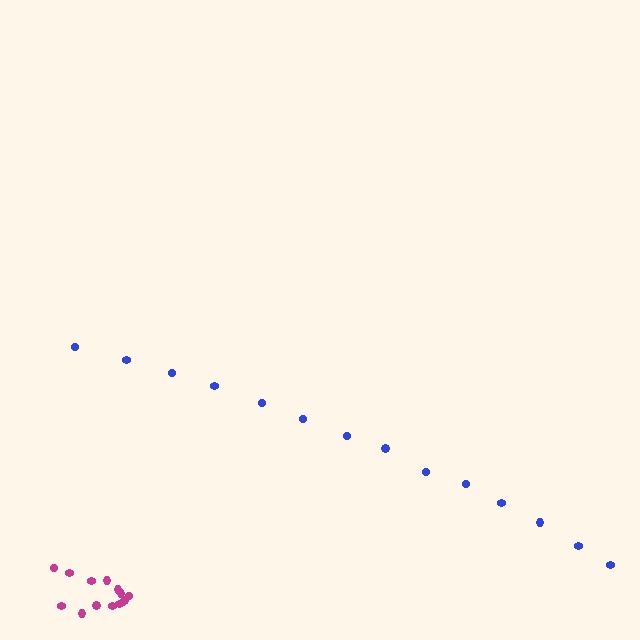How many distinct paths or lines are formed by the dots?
There are 2 distinct paths.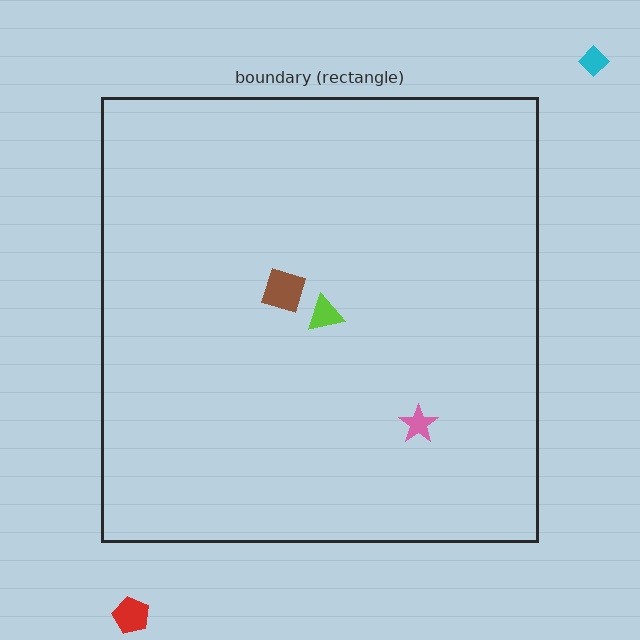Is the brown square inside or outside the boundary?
Inside.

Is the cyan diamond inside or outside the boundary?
Outside.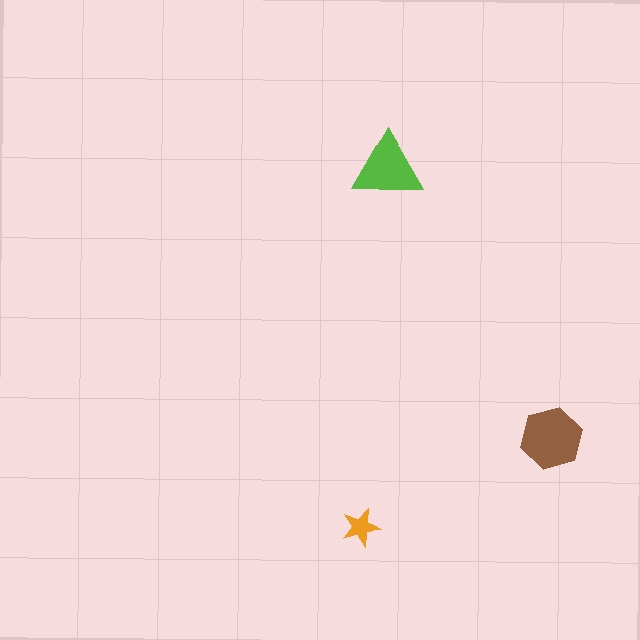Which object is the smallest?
The orange star.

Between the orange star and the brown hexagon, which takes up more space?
The brown hexagon.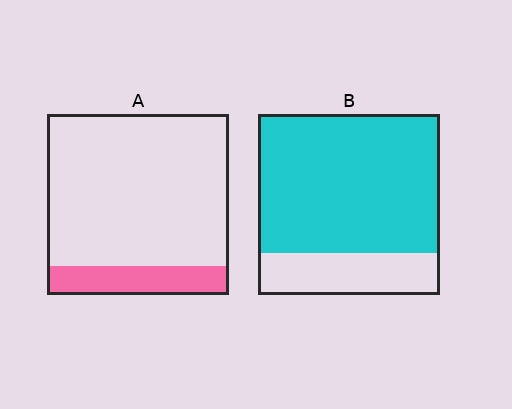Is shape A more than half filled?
No.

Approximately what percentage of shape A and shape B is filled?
A is approximately 15% and B is approximately 75%.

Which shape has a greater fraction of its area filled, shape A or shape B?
Shape B.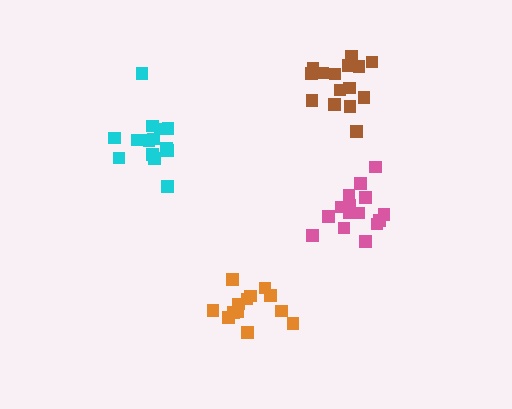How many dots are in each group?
Group 1: 13 dots, Group 2: 15 dots, Group 3: 14 dots, Group 4: 16 dots (58 total).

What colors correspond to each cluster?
The clusters are colored: orange, brown, cyan, pink.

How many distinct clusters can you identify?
There are 4 distinct clusters.